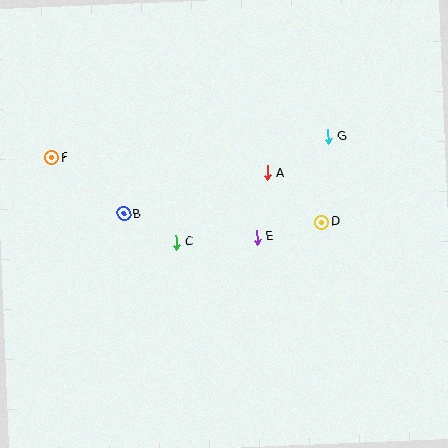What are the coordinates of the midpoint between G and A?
The midpoint between G and A is at (298, 155).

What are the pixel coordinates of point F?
Point F is at (52, 158).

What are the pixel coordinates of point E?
Point E is at (257, 237).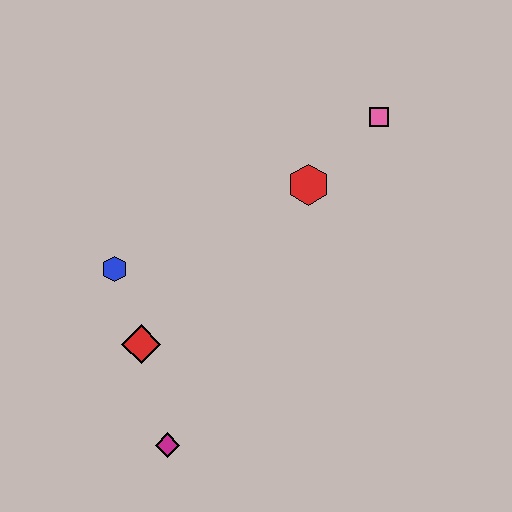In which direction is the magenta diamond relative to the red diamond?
The magenta diamond is below the red diamond.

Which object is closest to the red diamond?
The blue hexagon is closest to the red diamond.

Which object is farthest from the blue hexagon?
The pink square is farthest from the blue hexagon.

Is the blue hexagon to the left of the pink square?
Yes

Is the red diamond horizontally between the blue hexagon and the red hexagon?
Yes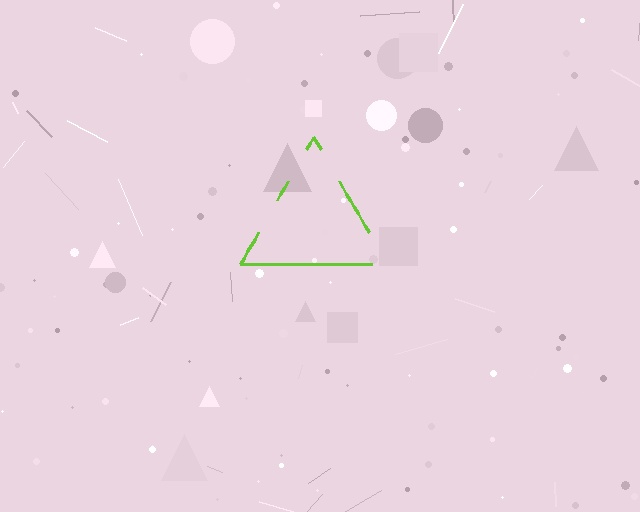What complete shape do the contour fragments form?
The contour fragments form a triangle.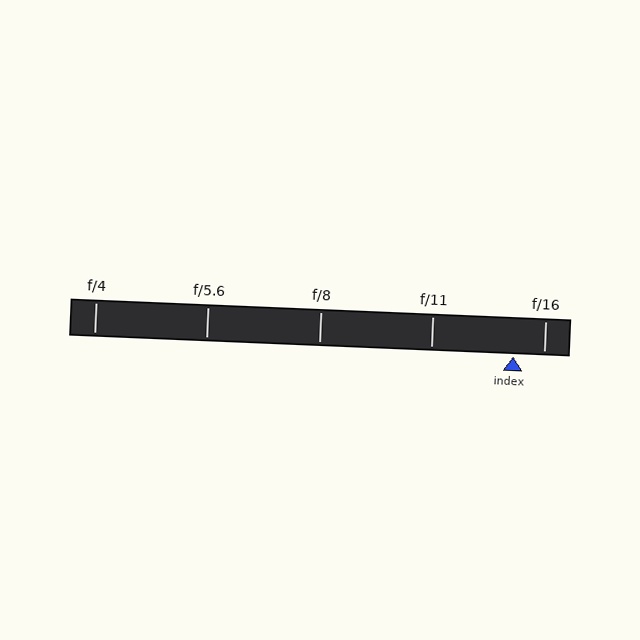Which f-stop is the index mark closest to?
The index mark is closest to f/16.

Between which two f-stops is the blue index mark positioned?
The index mark is between f/11 and f/16.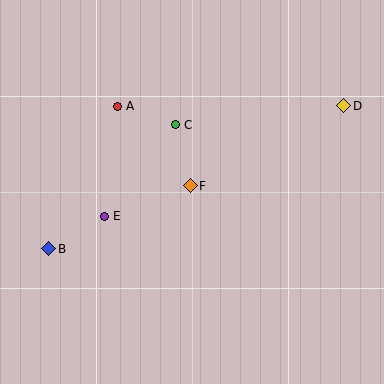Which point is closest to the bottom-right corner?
Point F is closest to the bottom-right corner.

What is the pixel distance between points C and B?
The distance between C and B is 177 pixels.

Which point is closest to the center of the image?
Point F at (190, 186) is closest to the center.